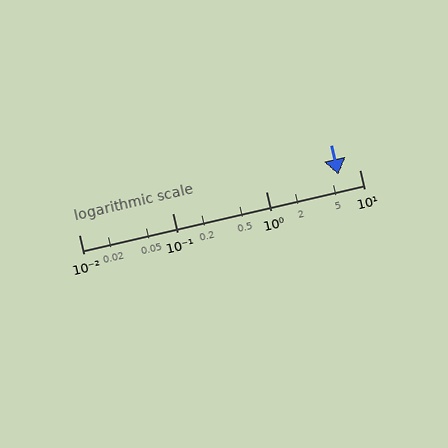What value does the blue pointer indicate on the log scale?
The pointer indicates approximately 5.9.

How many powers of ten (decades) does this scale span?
The scale spans 3 decades, from 0.01 to 10.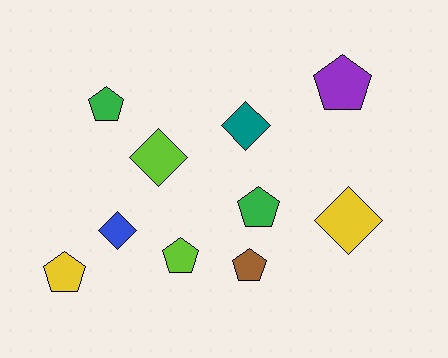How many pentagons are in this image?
There are 6 pentagons.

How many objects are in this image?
There are 10 objects.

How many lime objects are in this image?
There are 2 lime objects.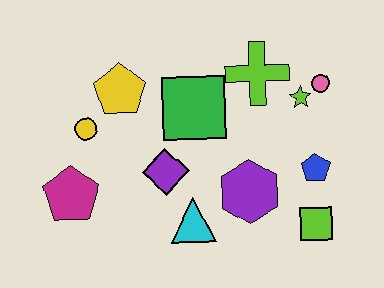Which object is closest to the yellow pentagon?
The yellow circle is closest to the yellow pentagon.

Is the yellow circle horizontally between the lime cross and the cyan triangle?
No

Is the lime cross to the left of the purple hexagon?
No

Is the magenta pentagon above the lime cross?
No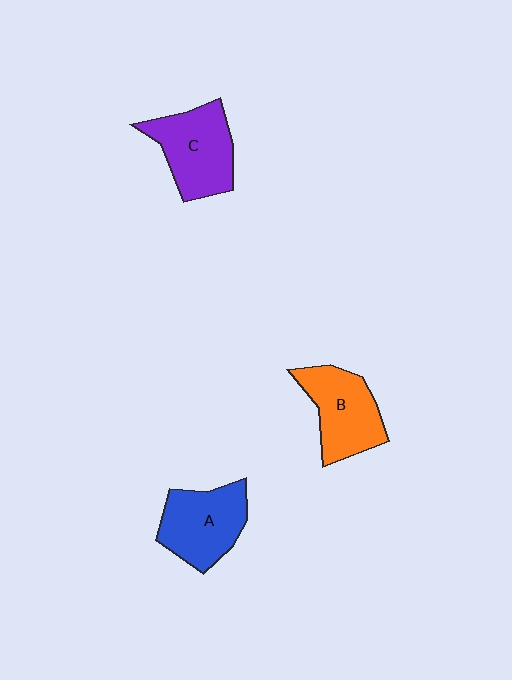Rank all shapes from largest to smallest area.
From largest to smallest: C (purple), A (blue), B (orange).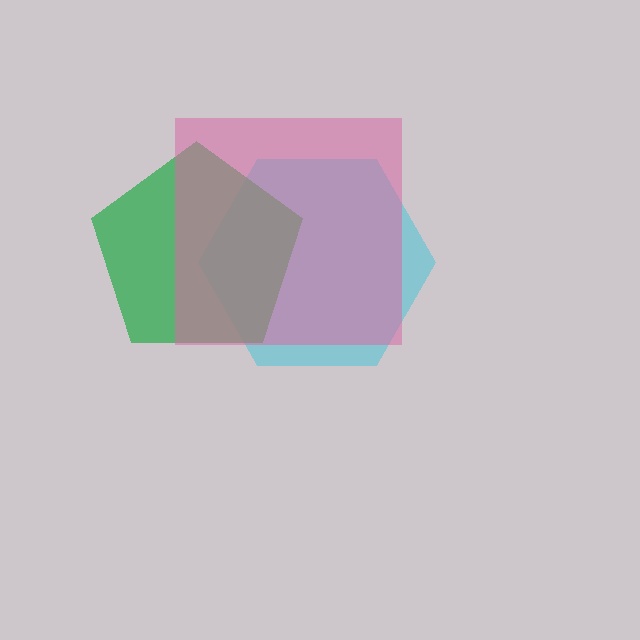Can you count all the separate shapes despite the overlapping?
Yes, there are 3 separate shapes.